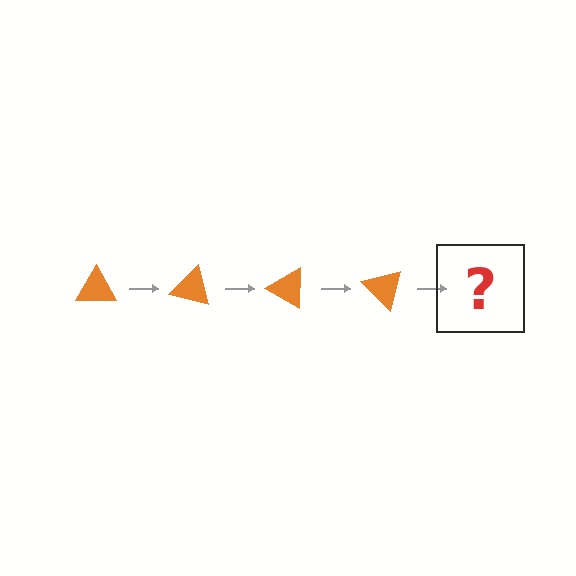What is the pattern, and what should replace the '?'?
The pattern is that the triangle rotates 15 degrees each step. The '?' should be an orange triangle rotated 60 degrees.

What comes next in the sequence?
The next element should be an orange triangle rotated 60 degrees.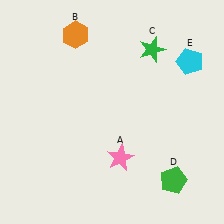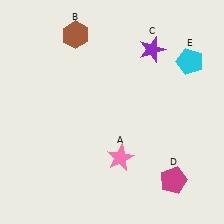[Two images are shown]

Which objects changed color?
B changed from orange to brown. C changed from green to purple. D changed from green to magenta.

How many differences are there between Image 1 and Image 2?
There are 3 differences between the two images.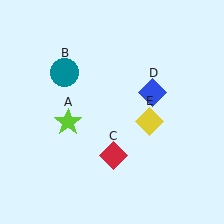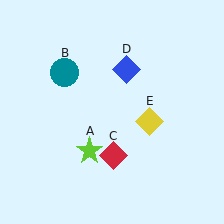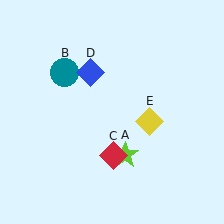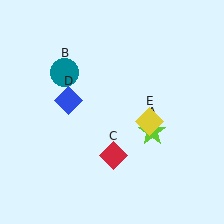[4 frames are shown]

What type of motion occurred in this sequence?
The lime star (object A), blue diamond (object D) rotated counterclockwise around the center of the scene.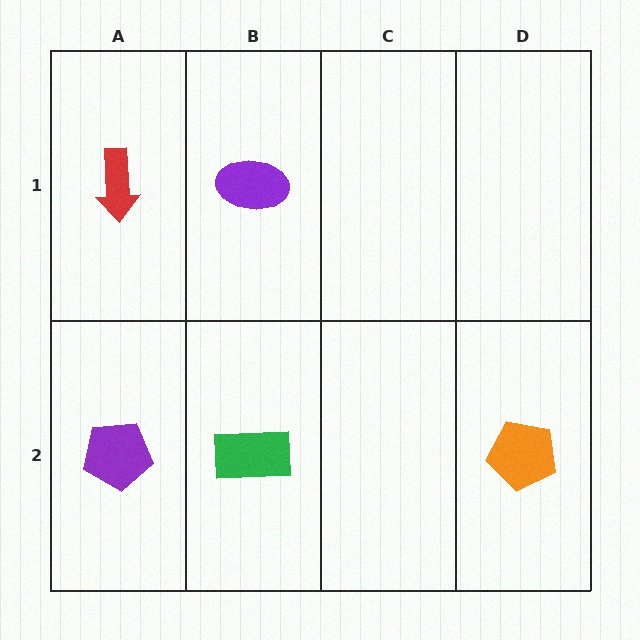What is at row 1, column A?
A red arrow.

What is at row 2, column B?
A green rectangle.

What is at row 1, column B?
A purple ellipse.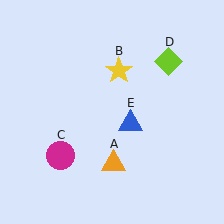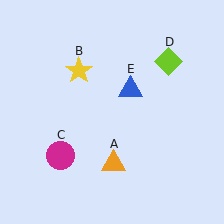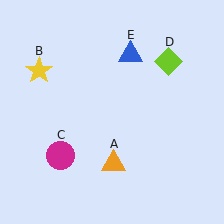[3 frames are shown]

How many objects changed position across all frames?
2 objects changed position: yellow star (object B), blue triangle (object E).